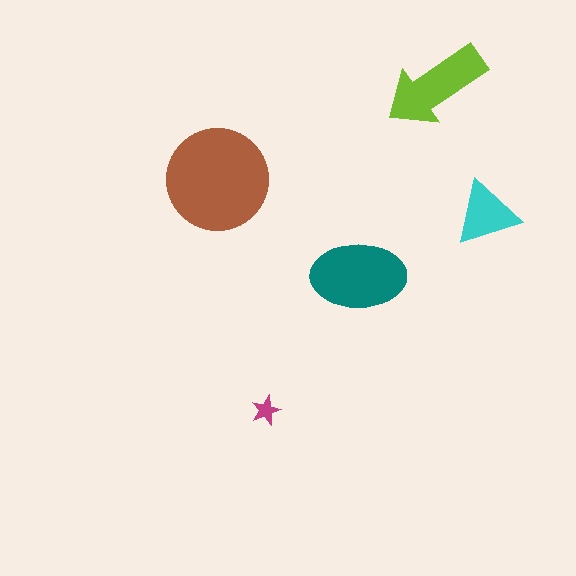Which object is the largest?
The brown circle.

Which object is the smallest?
The magenta star.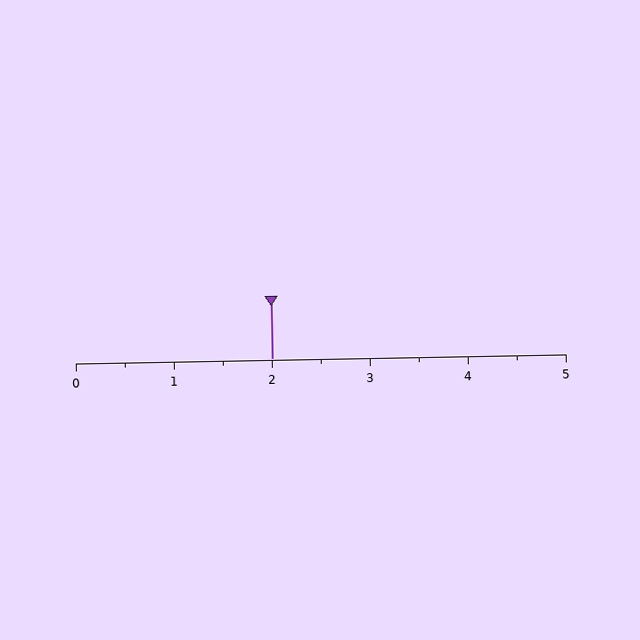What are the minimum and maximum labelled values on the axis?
The axis runs from 0 to 5.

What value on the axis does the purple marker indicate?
The marker indicates approximately 2.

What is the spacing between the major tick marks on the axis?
The major ticks are spaced 1 apart.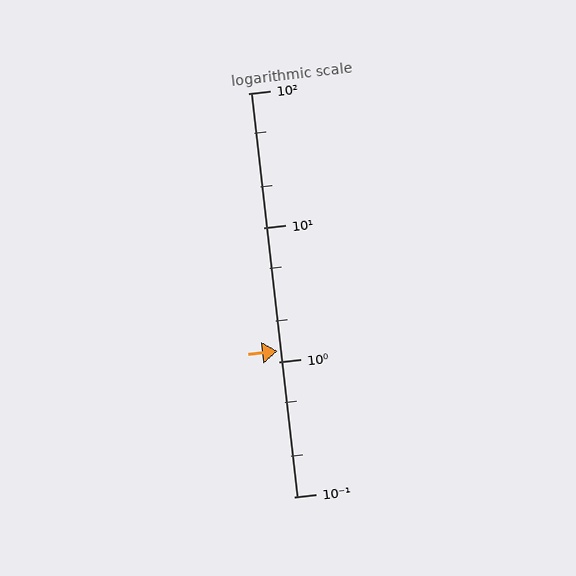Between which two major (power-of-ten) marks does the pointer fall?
The pointer is between 1 and 10.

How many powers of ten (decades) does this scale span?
The scale spans 3 decades, from 0.1 to 100.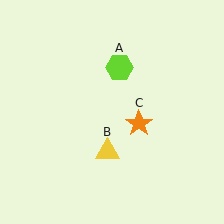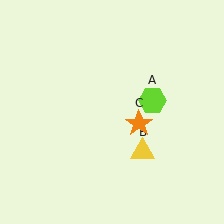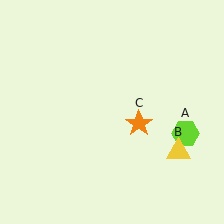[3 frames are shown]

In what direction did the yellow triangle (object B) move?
The yellow triangle (object B) moved right.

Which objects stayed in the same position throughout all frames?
Orange star (object C) remained stationary.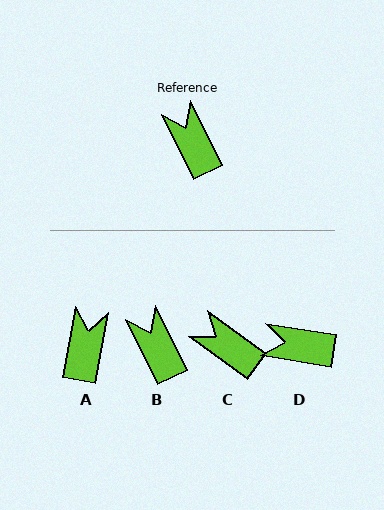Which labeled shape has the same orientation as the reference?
B.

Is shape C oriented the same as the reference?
No, it is off by about 27 degrees.